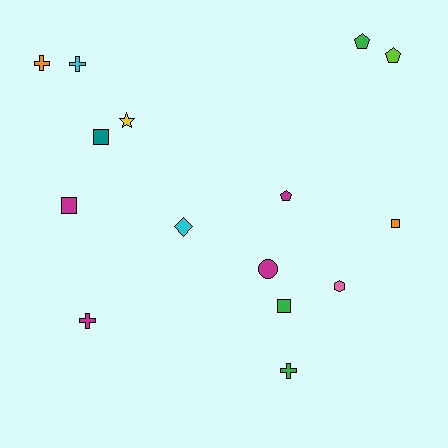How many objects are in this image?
There are 15 objects.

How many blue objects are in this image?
There are no blue objects.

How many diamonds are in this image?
There is 1 diamond.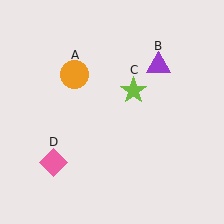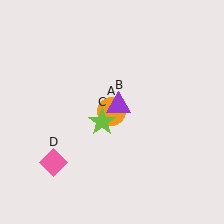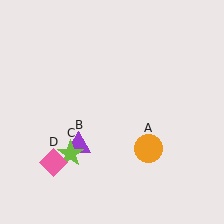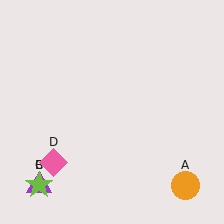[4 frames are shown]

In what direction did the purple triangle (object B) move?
The purple triangle (object B) moved down and to the left.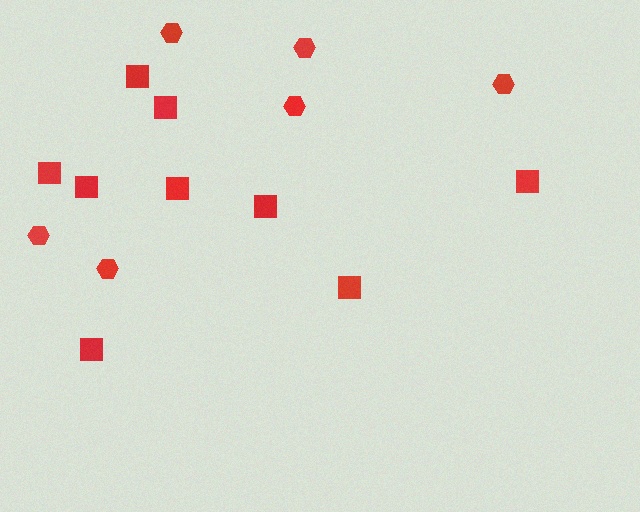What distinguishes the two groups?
There are 2 groups: one group of squares (9) and one group of hexagons (6).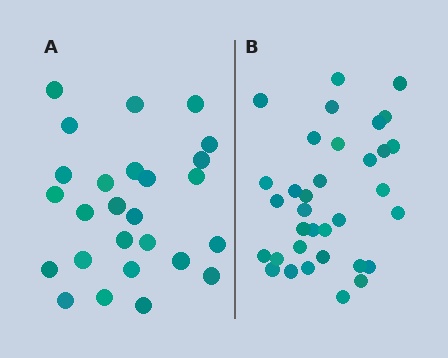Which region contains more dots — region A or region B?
Region B (the right region) has more dots.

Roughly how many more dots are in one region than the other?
Region B has roughly 8 or so more dots than region A.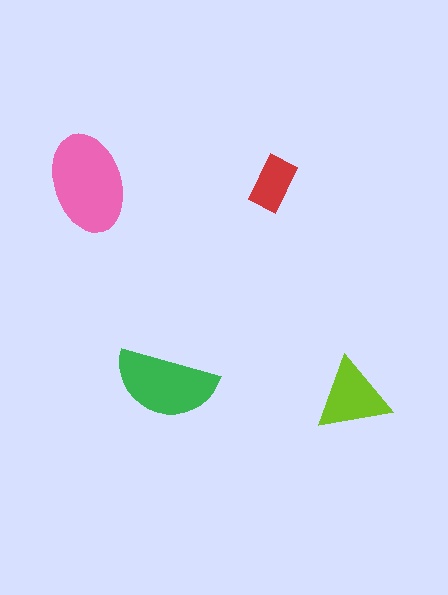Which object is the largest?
The pink ellipse.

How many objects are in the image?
There are 4 objects in the image.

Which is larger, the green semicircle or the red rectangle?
The green semicircle.